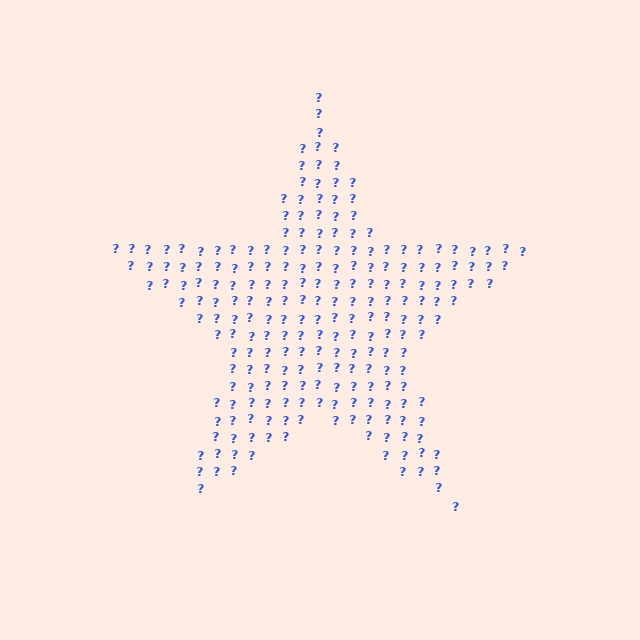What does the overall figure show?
The overall figure shows a star.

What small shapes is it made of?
It is made of small question marks.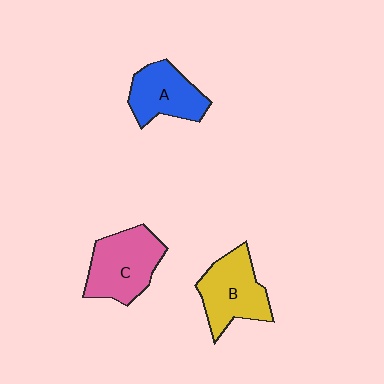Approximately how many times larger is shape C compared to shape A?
Approximately 1.3 times.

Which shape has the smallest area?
Shape A (blue).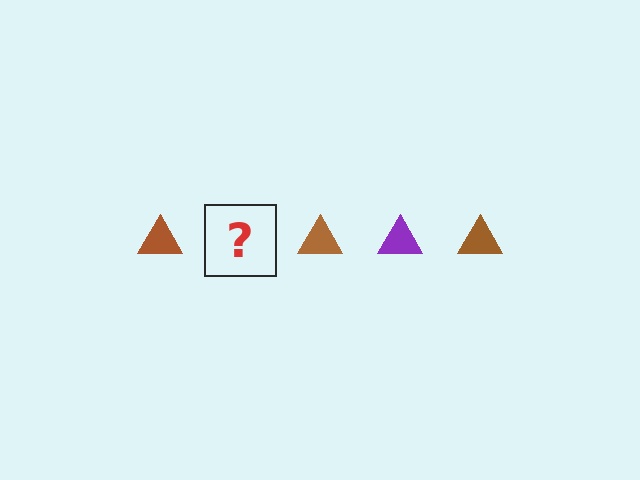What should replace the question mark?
The question mark should be replaced with a purple triangle.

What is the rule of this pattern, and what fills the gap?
The rule is that the pattern cycles through brown, purple triangles. The gap should be filled with a purple triangle.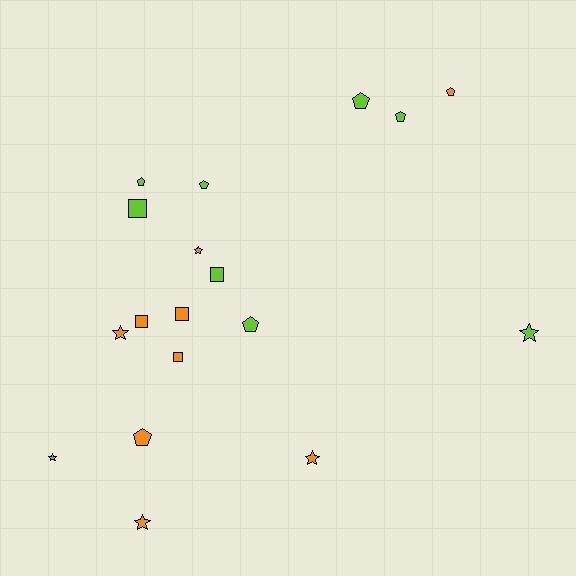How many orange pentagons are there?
There are 2 orange pentagons.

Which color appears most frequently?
Orange, with 9 objects.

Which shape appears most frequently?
Pentagon, with 7 objects.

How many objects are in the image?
There are 18 objects.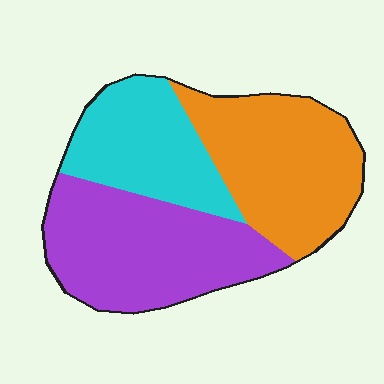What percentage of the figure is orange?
Orange takes up between a quarter and a half of the figure.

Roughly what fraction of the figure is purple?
Purple takes up between a quarter and a half of the figure.